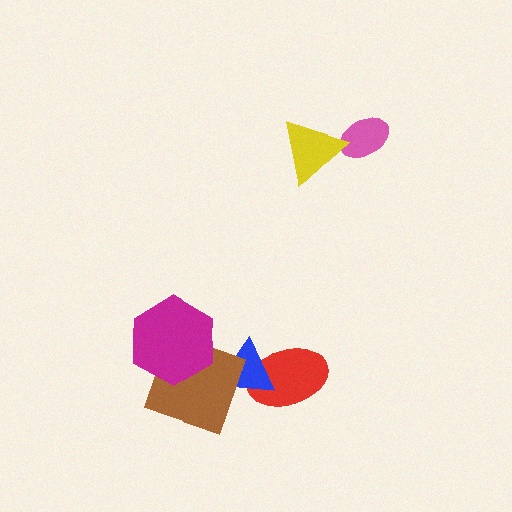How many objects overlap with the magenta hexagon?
1 object overlaps with the magenta hexagon.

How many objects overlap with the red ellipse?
1 object overlaps with the red ellipse.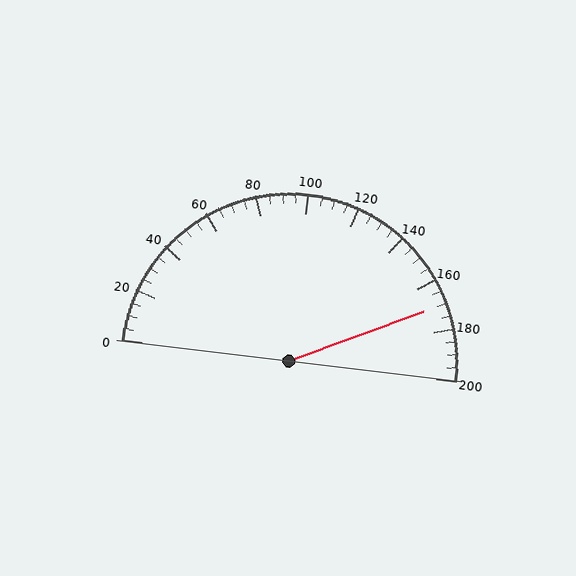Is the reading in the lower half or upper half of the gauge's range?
The reading is in the upper half of the range (0 to 200).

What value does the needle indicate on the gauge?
The needle indicates approximately 170.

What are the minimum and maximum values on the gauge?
The gauge ranges from 0 to 200.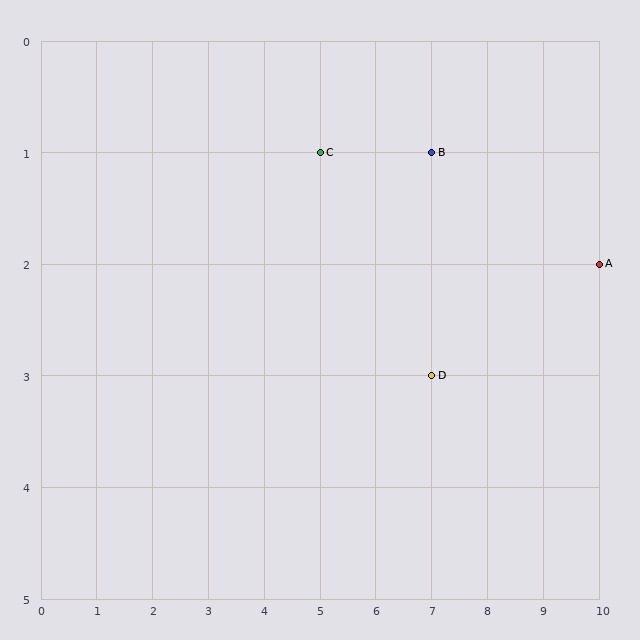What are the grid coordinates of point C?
Point C is at grid coordinates (5, 1).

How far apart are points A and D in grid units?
Points A and D are 3 columns and 1 row apart (about 3.2 grid units diagonally).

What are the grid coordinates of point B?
Point B is at grid coordinates (7, 1).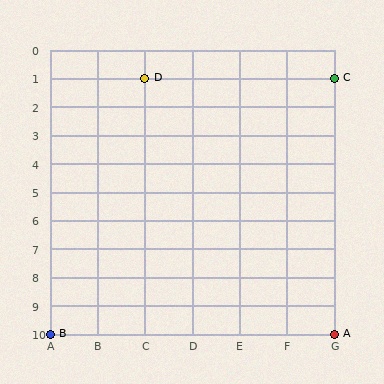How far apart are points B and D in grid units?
Points B and D are 2 columns and 9 rows apart (about 9.2 grid units diagonally).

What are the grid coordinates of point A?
Point A is at grid coordinates (G, 10).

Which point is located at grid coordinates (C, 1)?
Point D is at (C, 1).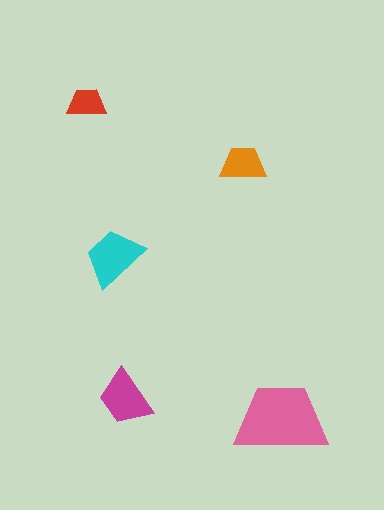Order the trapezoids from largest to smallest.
the pink one, the cyan one, the magenta one, the orange one, the red one.